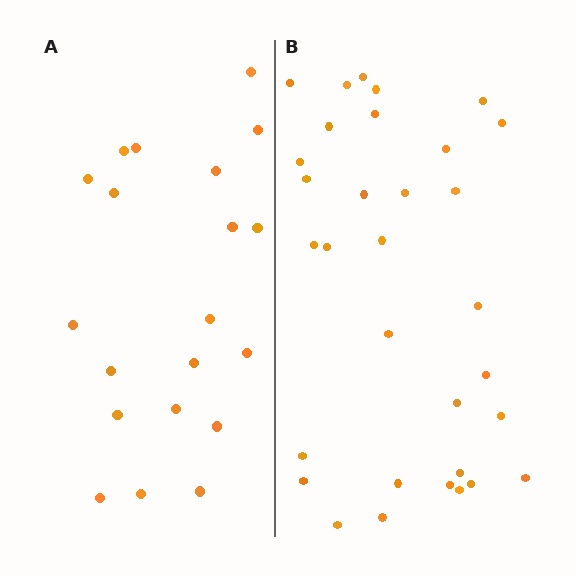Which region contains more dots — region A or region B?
Region B (the right region) has more dots.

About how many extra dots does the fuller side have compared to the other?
Region B has roughly 12 or so more dots than region A.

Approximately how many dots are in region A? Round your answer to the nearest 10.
About 20 dots.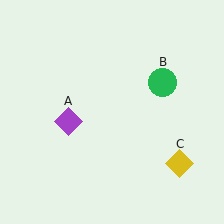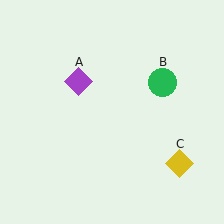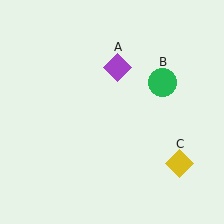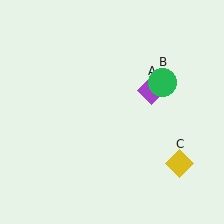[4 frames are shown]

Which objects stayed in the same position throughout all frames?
Green circle (object B) and yellow diamond (object C) remained stationary.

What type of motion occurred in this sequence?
The purple diamond (object A) rotated clockwise around the center of the scene.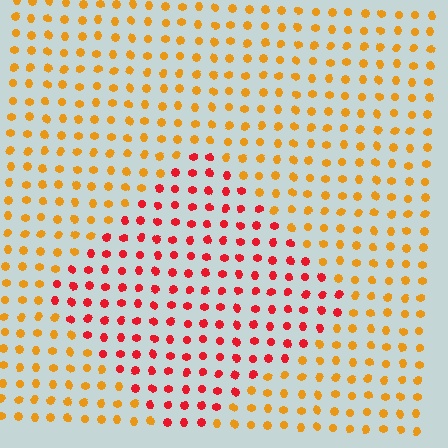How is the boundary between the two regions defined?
The boundary is defined purely by a slight shift in hue (about 43 degrees). Spacing, size, and orientation are identical on both sides.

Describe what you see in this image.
The image is filled with small orange elements in a uniform arrangement. A diamond-shaped region is visible where the elements are tinted to a slightly different hue, forming a subtle color boundary.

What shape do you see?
I see a diamond.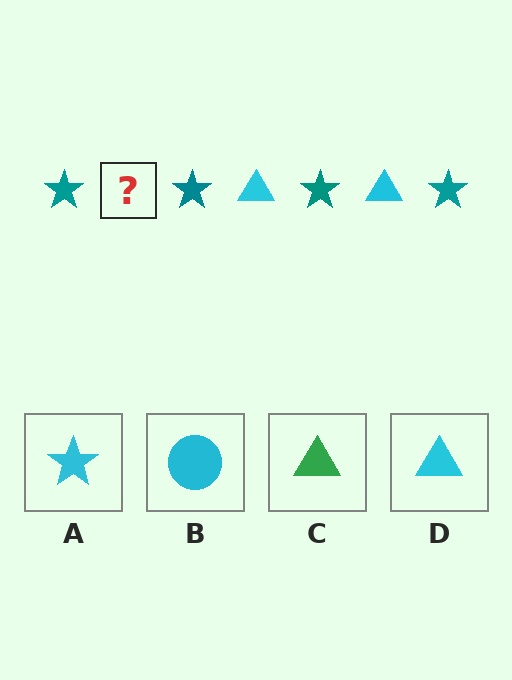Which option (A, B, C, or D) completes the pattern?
D.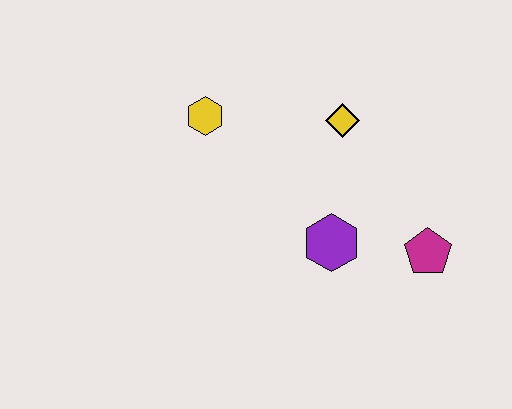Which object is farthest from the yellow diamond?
The magenta pentagon is farthest from the yellow diamond.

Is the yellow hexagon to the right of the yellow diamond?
No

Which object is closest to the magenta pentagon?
The purple hexagon is closest to the magenta pentagon.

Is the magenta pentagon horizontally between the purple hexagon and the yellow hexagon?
No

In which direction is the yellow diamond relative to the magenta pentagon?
The yellow diamond is above the magenta pentagon.